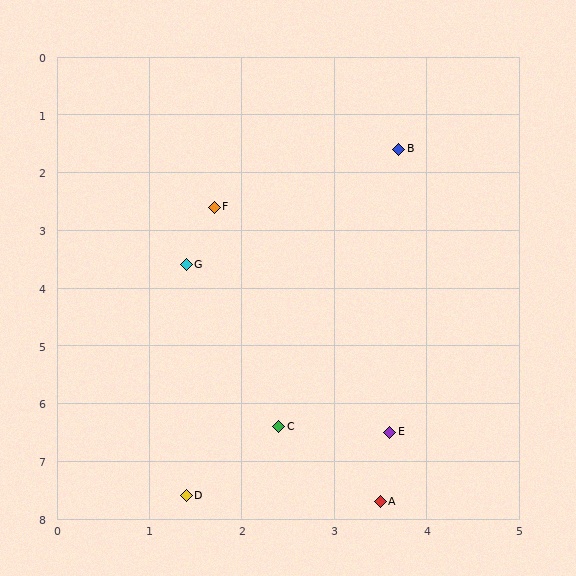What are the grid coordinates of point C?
Point C is at approximately (2.4, 6.4).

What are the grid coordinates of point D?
Point D is at approximately (1.4, 7.6).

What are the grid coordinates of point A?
Point A is at approximately (3.5, 7.7).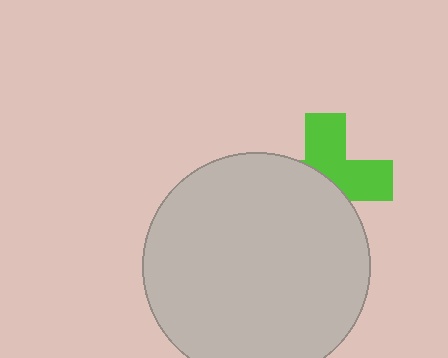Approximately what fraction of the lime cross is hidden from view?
Roughly 51% of the lime cross is hidden behind the light gray circle.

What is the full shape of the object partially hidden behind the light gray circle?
The partially hidden object is a lime cross.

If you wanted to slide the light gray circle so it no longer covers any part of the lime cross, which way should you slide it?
Slide it down — that is the most direct way to separate the two shapes.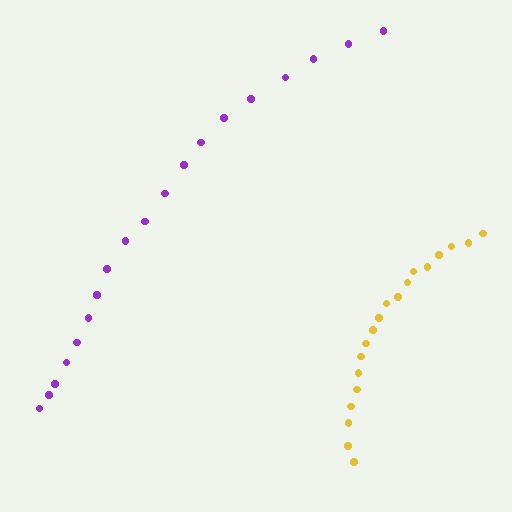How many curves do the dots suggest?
There are 2 distinct paths.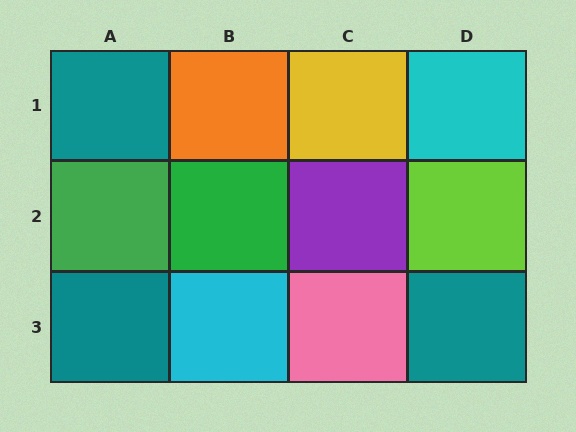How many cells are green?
2 cells are green.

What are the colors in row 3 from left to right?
Teal, cyan, pink, teal.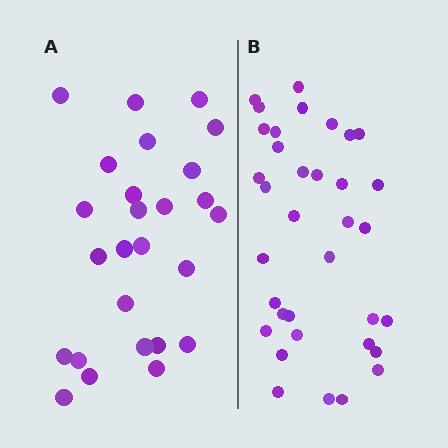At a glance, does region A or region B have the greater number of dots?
Region B (the right region) has more dots.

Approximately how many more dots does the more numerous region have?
Region B has roughly 8 or so more dots than region A.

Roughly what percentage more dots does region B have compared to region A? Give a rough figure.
About 35% more.